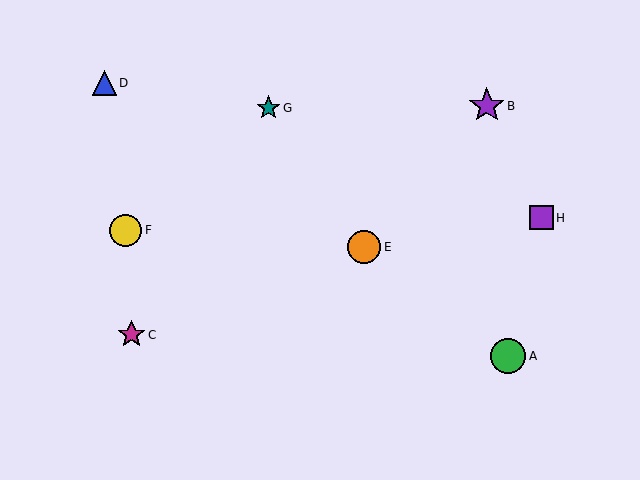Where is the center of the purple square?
The center of the purple square is at (541, 218).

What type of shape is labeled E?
Shape E is an orange circle.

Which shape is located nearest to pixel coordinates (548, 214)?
The purple square (labeled H) at (541, 218) is nearest to that location.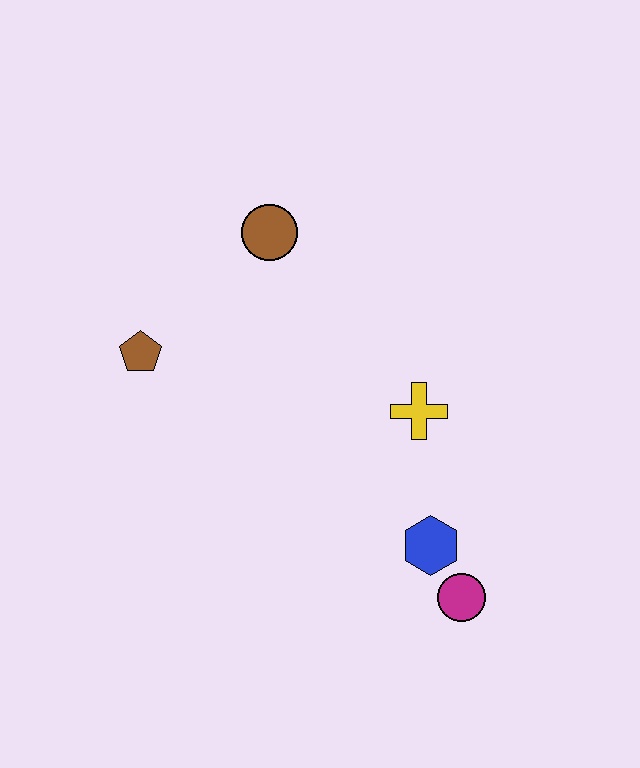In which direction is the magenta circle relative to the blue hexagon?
The magenta circle is below the blue hexagon.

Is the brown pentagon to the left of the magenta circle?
Yes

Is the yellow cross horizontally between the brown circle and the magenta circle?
Yes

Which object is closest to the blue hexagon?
The magenta circle is closest to the blue hexagon.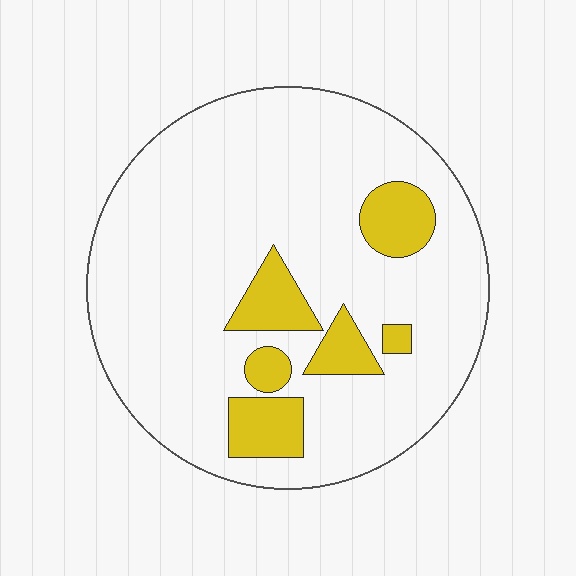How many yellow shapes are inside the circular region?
6.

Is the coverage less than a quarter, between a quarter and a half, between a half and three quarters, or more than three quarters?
Less than a quarter.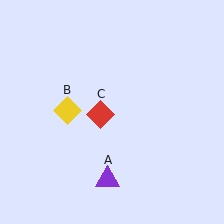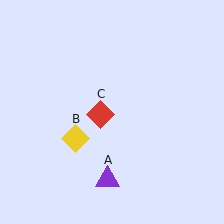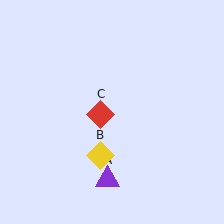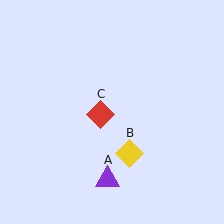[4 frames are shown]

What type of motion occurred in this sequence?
The yellow diamond (object B) rotated counterclockwise around the center of the scene.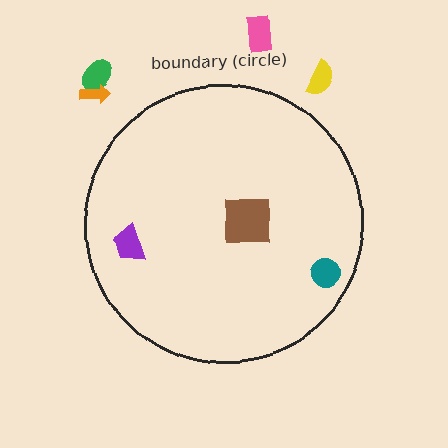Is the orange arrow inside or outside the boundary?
Outside.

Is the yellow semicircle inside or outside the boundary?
Outside.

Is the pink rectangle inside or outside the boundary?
Outside.